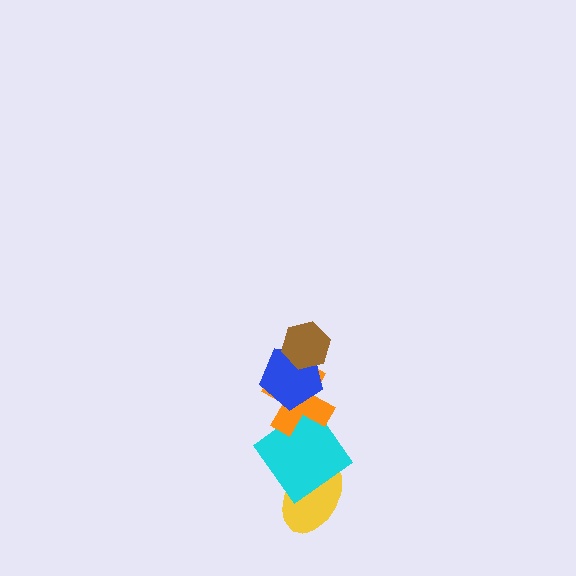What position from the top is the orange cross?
The orange cross is 3rd from the top.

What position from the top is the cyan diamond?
The cyan diamond is 4th from the top.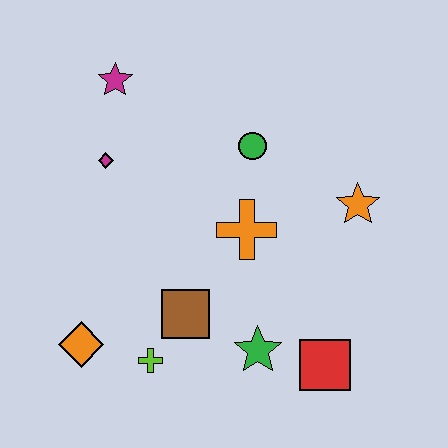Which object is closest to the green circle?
The orange cross is closest to the green circle.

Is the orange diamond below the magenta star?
Yes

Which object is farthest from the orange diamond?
The orange star is farthest from the orange diamond.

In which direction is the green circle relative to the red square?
The green circle is above the red square.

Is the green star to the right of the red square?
No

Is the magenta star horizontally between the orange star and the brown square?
No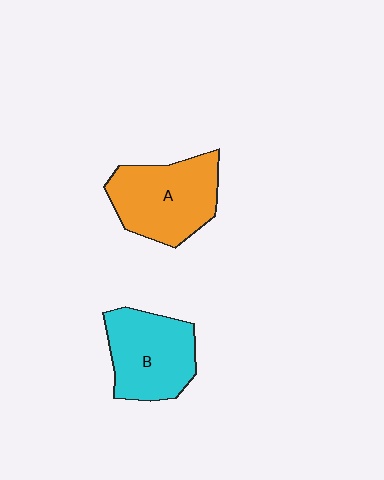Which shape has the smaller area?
Shape B (cyan).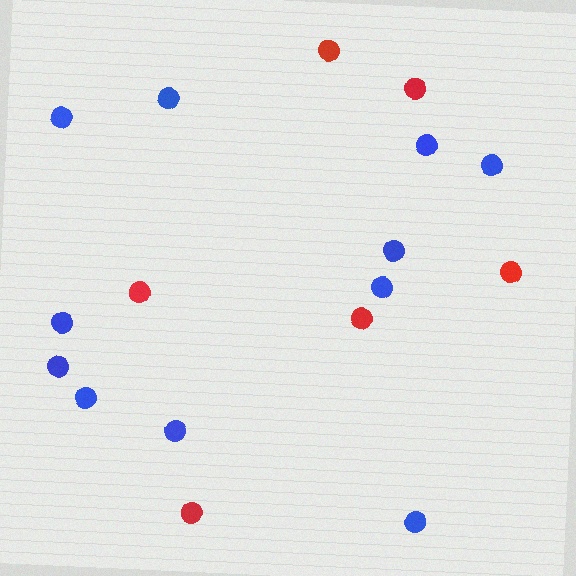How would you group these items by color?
There are 2 groups: one group of red circles (6) and one group of blue circles (11).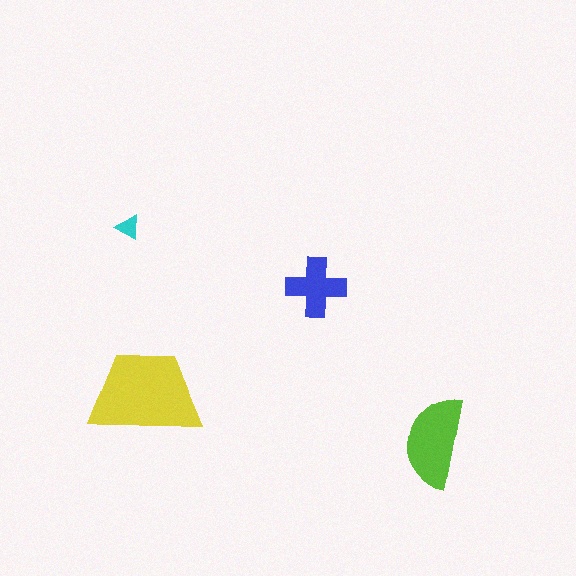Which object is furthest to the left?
The cyan triangle is leftmost.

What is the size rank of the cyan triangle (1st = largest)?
4th.